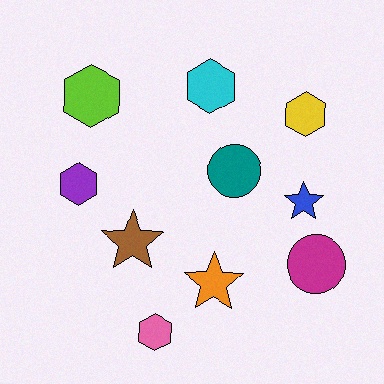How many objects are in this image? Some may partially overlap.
There are 10 objects.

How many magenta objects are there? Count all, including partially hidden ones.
There is 1 magenta object.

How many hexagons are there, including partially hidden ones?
There are 5 hexagons.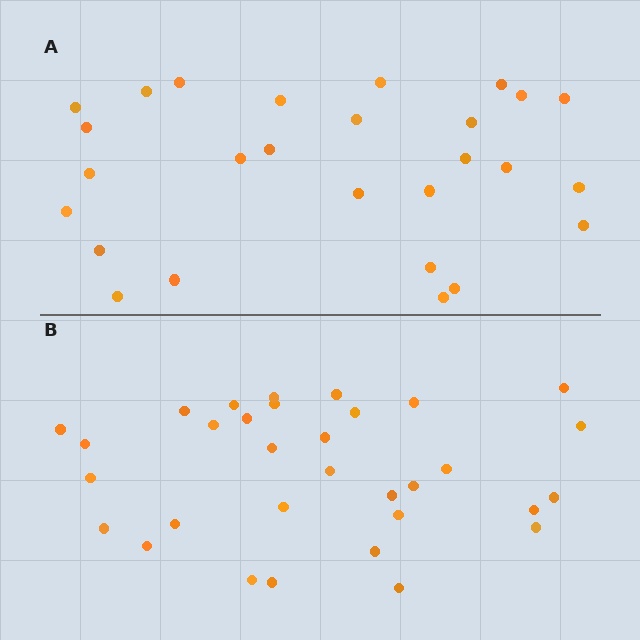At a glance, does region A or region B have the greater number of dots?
Region B (the bottom region) has more dots.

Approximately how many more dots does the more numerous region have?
Region B has about 5 more dots than region A.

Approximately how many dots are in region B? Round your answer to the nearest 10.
About 30 dots. (The exact count is 32, which rounds to 30.)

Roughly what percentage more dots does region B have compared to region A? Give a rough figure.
About 20% more.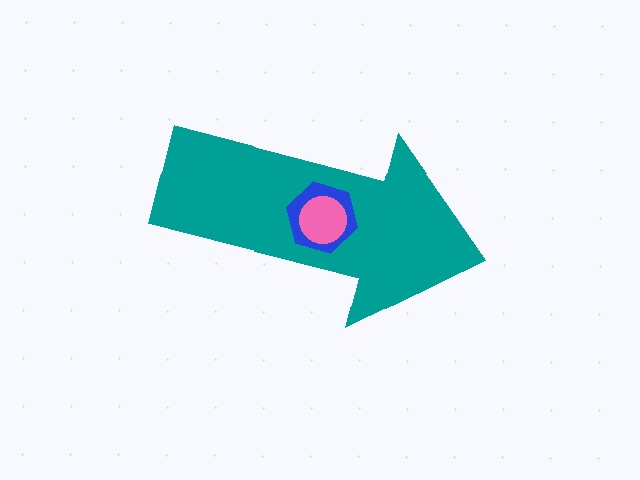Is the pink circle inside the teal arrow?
Yes.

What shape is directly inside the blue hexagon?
The pink circle.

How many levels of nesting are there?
3.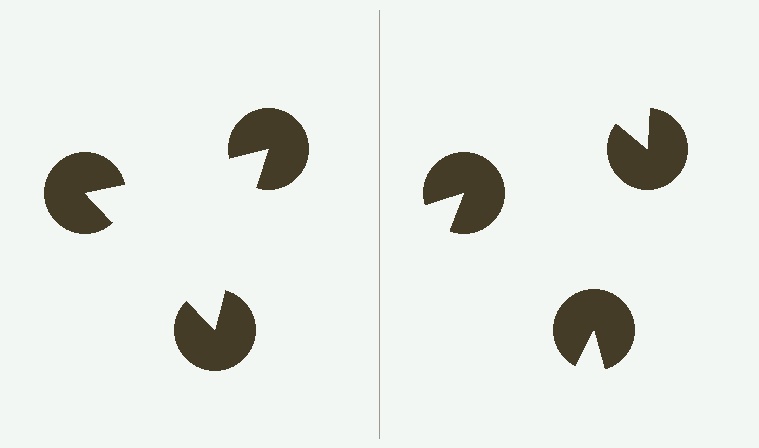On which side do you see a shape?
An illusory triangle appears on the left side. On the right side the wedge cuts are rotated, so no coherent shape forms.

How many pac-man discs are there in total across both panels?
6 — 3 on each side.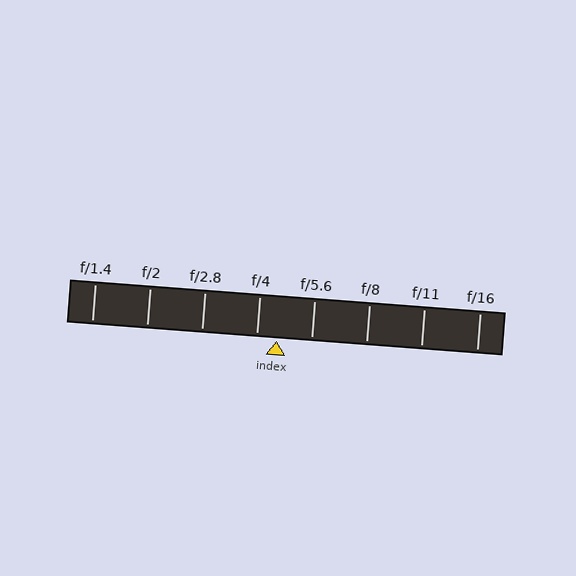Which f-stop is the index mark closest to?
The index mark is closest to f/4.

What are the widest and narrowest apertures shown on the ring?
The widest aperture shown is f/1.4 and the narrowest is f/16.